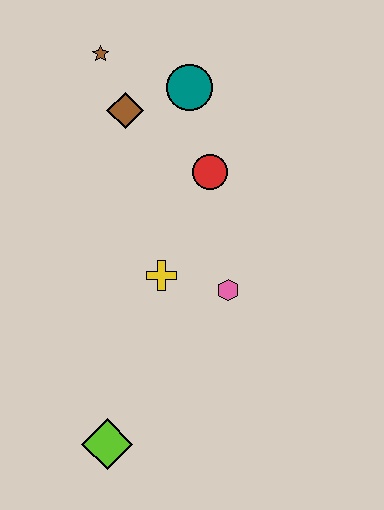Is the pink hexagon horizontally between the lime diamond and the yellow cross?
No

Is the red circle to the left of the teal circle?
No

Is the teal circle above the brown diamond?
Yes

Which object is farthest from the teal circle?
The lime diamond is farthest from the teal circle.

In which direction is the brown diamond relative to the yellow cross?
The brown diamond is above the yellow cross.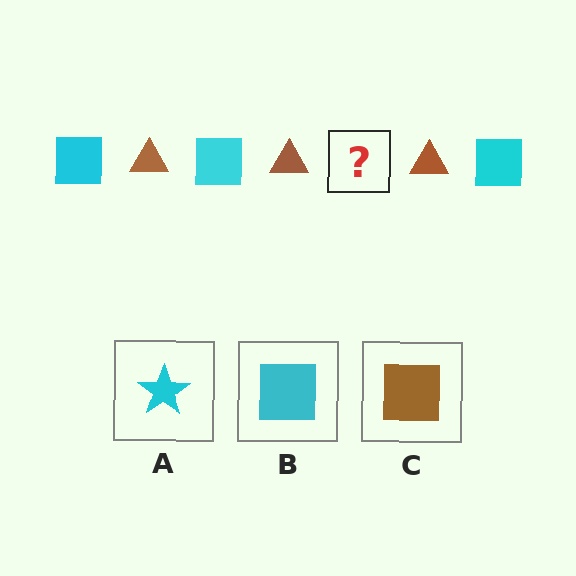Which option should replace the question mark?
Option B.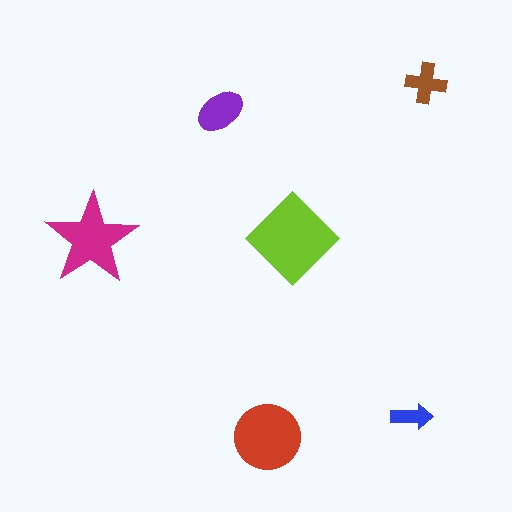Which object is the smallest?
The blue arrow.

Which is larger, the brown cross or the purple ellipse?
The purple ellipse.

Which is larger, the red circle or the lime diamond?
The lime diamond.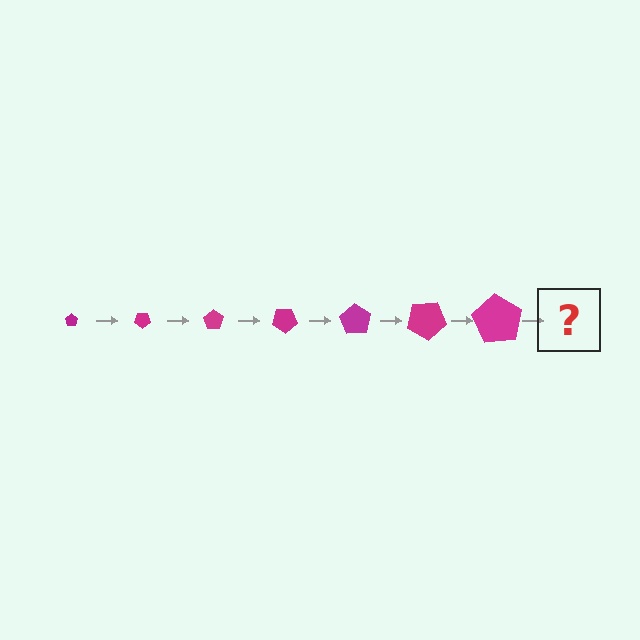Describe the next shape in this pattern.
It should be a pentagon, larger than the previous one and rotated 245 degrees from the start.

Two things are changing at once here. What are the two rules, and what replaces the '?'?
The two rules are that the pentagon grows larger each step and it rotates 35 degrees each step. The '?' should be a pentagon, larger than the previous one and rotated 245 degrees from the start.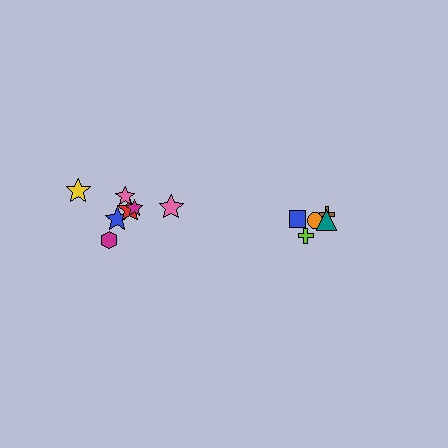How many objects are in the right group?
There are 5 objects.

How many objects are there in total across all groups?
There are 12 objects.